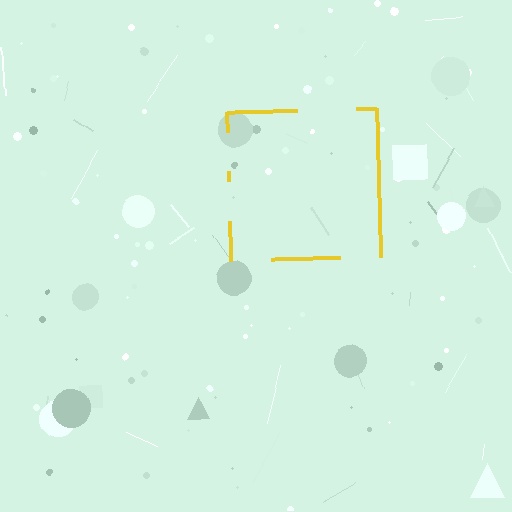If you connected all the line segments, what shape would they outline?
They would outline a square.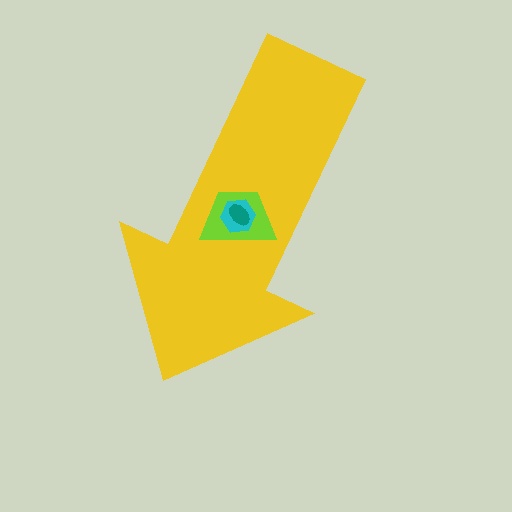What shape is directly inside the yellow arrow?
The lime trapezoid.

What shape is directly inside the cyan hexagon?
The teal ellipse.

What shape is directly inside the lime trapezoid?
The cyan hexagon.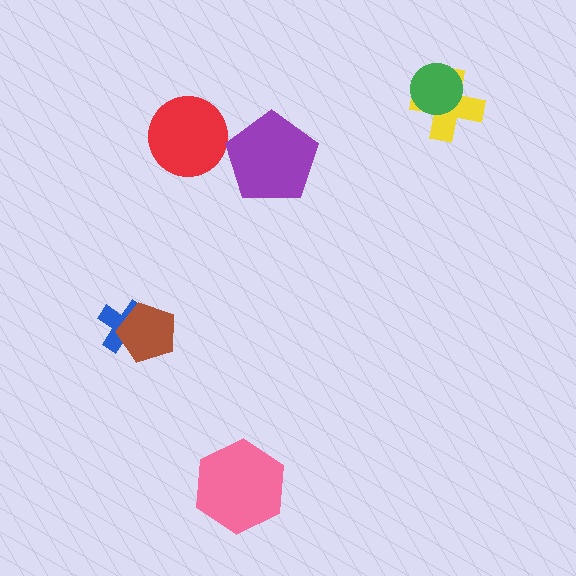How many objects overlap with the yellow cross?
1 object overlaps with the yellow cross.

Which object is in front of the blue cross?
The brown pentagon is in front of the blue cross.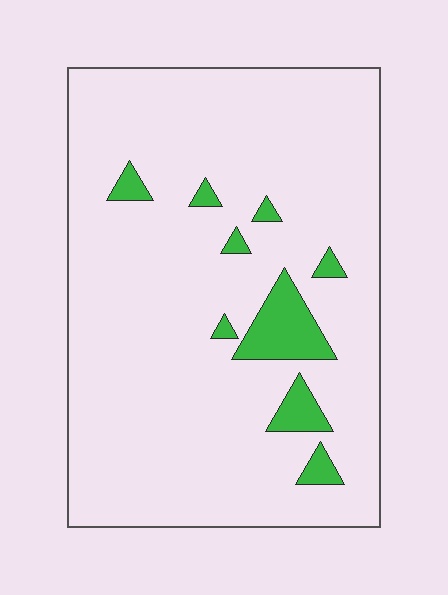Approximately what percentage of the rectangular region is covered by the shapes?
Approximately 10%.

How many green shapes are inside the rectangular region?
9.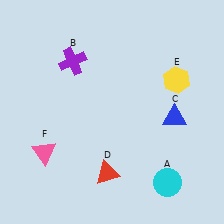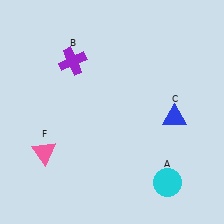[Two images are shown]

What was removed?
The red triangle (D), the yellow hexagon (E) were removed in Image 2.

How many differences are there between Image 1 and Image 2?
There are 2 differences between the two images.